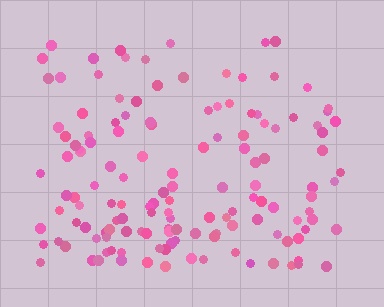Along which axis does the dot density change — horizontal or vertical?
Vertical.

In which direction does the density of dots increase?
From top to bottom, with the bottom side densest.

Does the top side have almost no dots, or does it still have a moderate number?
Still a moderate number, just noticeably fewer than the bottom.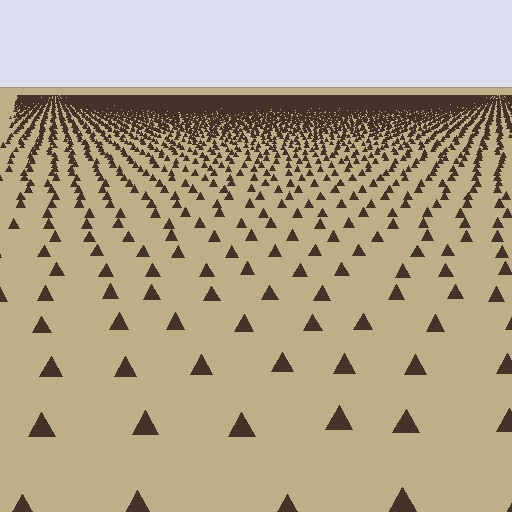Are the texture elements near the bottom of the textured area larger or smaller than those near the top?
Larger. Near the bottom, elements are closer to the viewer and appear at a bigger on-screen size.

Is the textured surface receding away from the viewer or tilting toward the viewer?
The surface is receding away from the viewer. Texture elements get smaller and denser toward the top.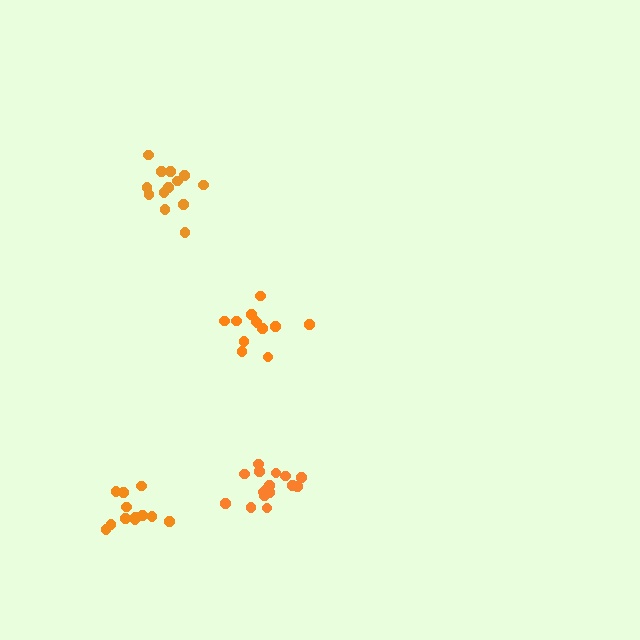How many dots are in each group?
Group 1: 13 dots, Group 2: 12 dots, Group 3: 16 dots, Group 4: 12 dots (53 total).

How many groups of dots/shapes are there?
There are 4 groups.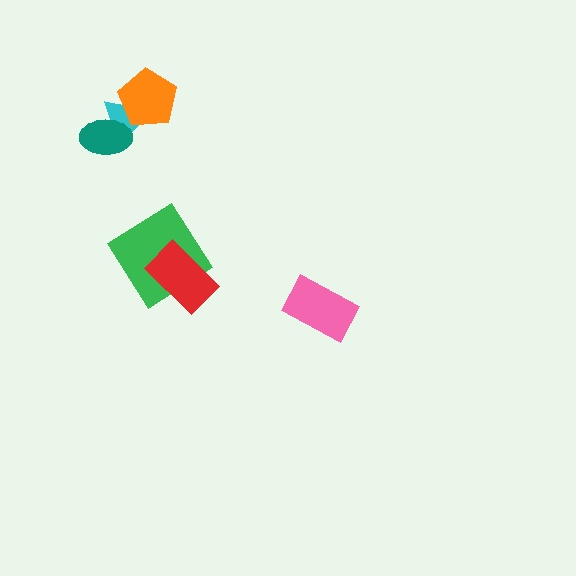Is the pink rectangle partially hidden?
No, no other shape covers it.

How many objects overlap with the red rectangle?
1 object overlaps with the red rectangle.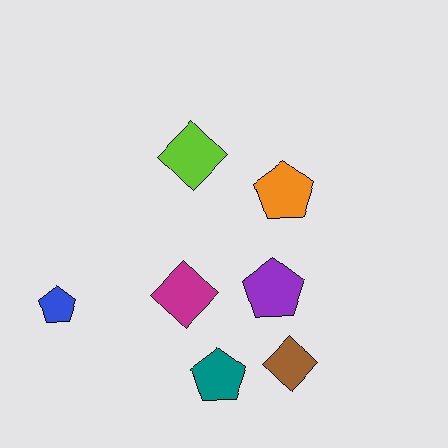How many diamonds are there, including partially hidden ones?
There are 3 diamonds.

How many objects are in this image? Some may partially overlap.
There are 7 objects.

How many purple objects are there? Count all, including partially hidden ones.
There is 1 purple object.